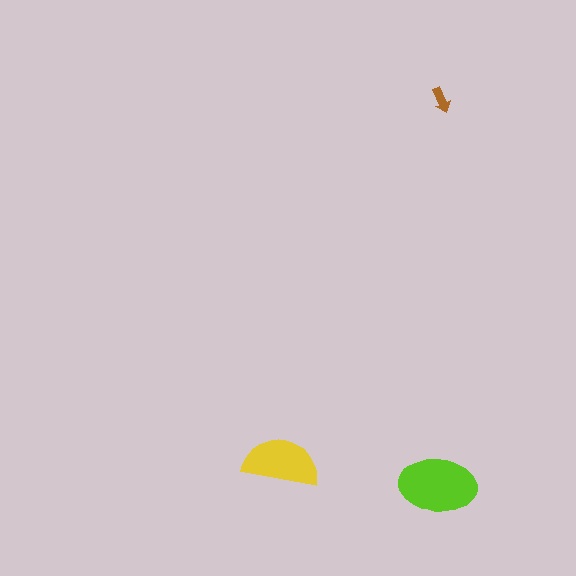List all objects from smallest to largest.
The brown arrow, the yellow semicircle, the lime ellipse.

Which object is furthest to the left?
The yellow semicircle is leftmost.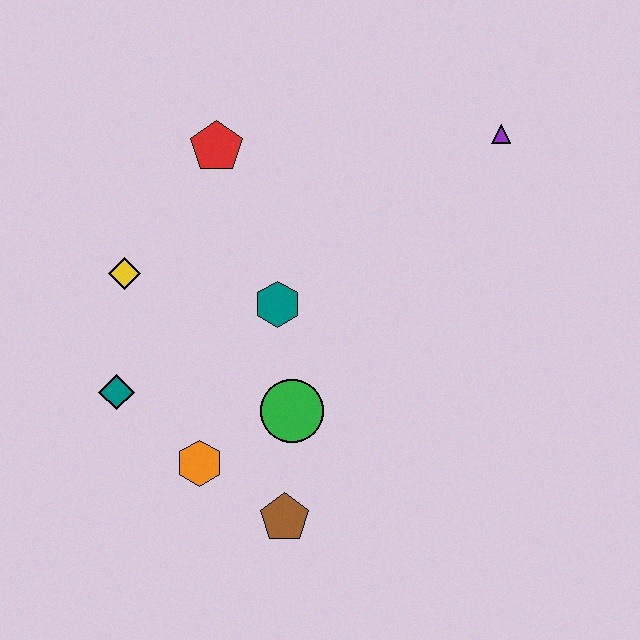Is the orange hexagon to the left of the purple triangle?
Yes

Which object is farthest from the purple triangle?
The teal diamond is farthest from the purple triangle.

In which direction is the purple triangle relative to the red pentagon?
The purple triangle is to the right of the red pentagon.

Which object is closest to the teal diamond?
The orange hexagon is closest to the teal diamond.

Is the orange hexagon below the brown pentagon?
No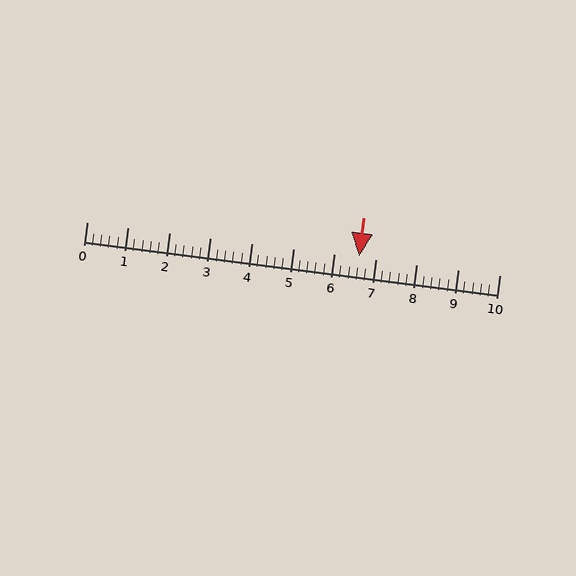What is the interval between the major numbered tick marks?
The major tick marks are spaced 1 units apart.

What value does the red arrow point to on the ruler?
The red arrow points to approximately 6.6.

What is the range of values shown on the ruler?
The ruler shows values from 0 to 10.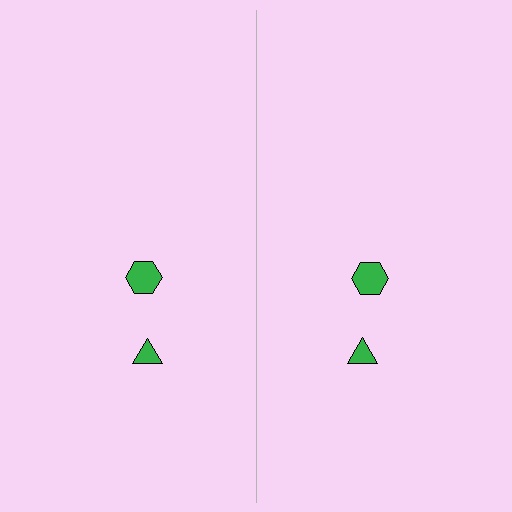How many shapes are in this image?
There are 4 shapes in this image.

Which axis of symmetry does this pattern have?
The pattern has a vertical axis of symmetry running through the center of the image.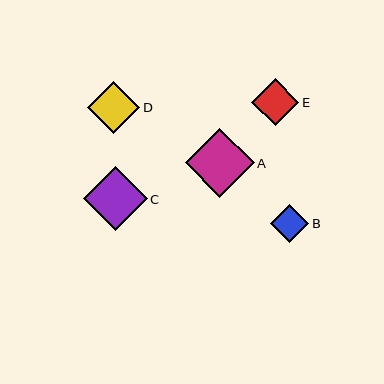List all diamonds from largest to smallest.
From largest to smallest: A, C, D, E, B.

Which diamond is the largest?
Diamond A is the largest with a size of approximately 69 pixels.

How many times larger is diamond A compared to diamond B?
Diamond A is approximately 1.8 times the size of diamond B.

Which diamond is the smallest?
Diamond B is the smallest with a size of approximately 38 pixels.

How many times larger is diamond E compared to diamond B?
Diamond E is approximately 1.2 times the size of diamond B.